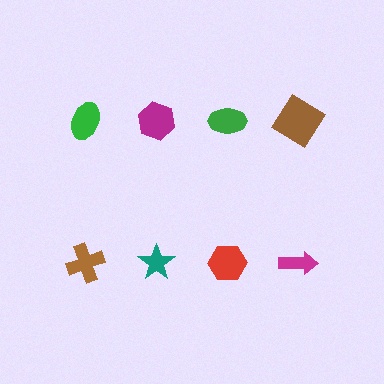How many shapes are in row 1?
4 shapes.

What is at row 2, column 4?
A magenta arrow.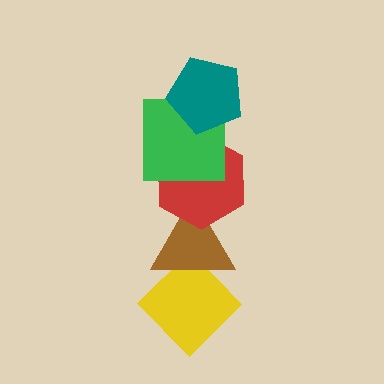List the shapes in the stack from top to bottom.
From top to bottom: the teal pentagon, the green square, the red hexagon, the brown triangle, the yellow diamond.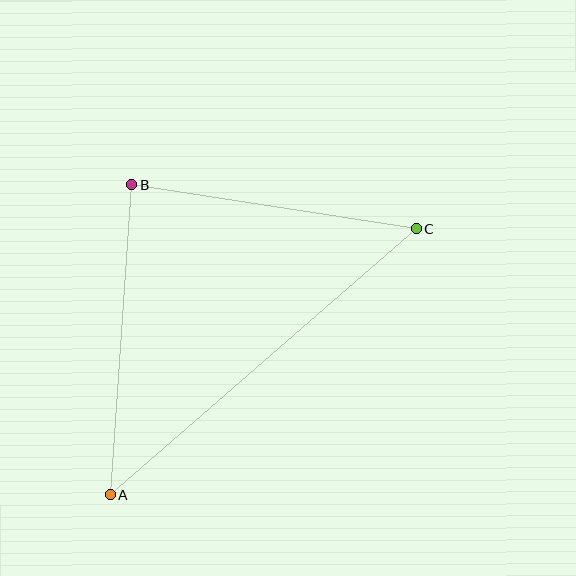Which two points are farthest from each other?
Points A and C are farthest from each other.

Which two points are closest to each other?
Points B and C are closest to each other.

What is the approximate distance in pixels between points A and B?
The distance between A and B is approximately 311 pixels.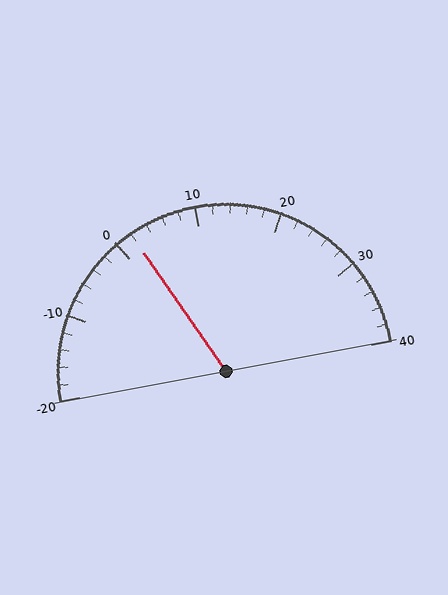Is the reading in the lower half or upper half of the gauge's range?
The reading is in the lower half of the range (-20 to 40).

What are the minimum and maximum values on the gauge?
The gauge ranges from -20 to 40.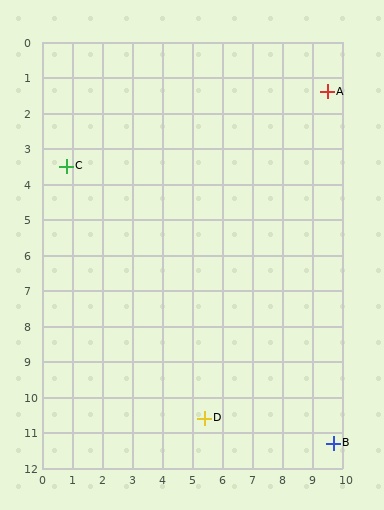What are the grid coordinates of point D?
Point D is at approximately (5.4, 10.6).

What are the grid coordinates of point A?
Point A is at approximately (9.5, 1.4).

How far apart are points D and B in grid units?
Points D and B are about 4.4 grid units apart.